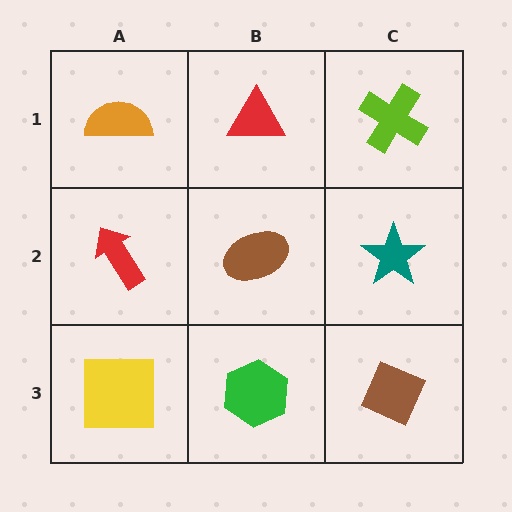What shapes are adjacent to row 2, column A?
An orange semicircle (row 1, column A), a yellow square (row 3, column A), a brown ellipse (row 2, column B).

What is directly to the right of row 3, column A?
A green hexagon.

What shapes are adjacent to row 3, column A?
A red arrow (row 2, column A), a green hexagon (row 3, column B).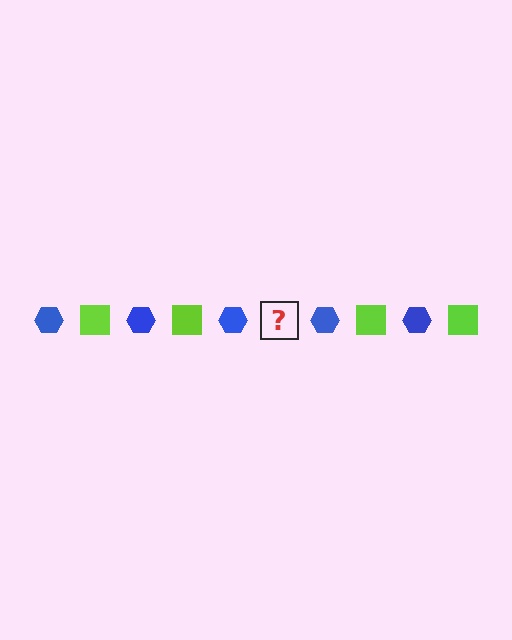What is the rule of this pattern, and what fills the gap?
The rule is that the pattern alternates between blue hexagon and lime square. The gap should be filled with a lime square.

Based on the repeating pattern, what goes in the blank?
The blank should be a lime square.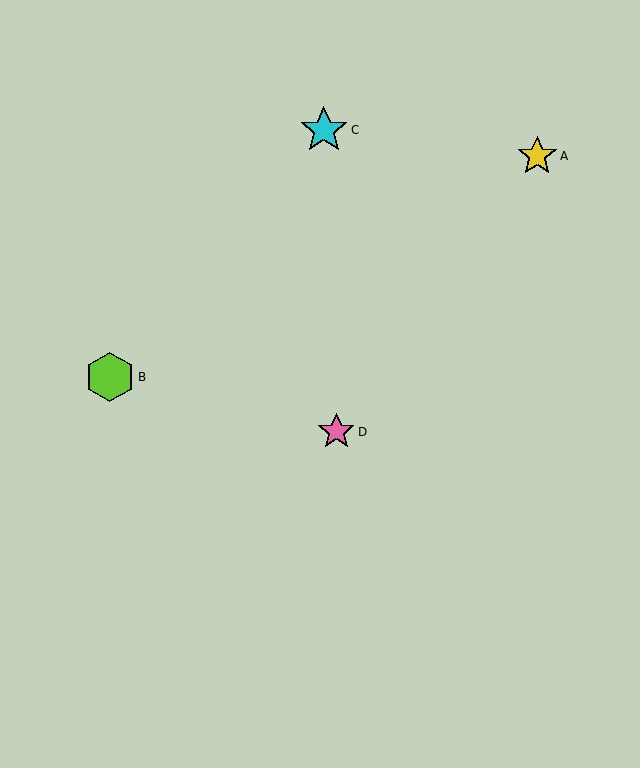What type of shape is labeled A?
Shape A is a yellow star.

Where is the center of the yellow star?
The center of the yellow star is at (537, 156).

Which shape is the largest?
The lime hexagon (labeled B) is the largest.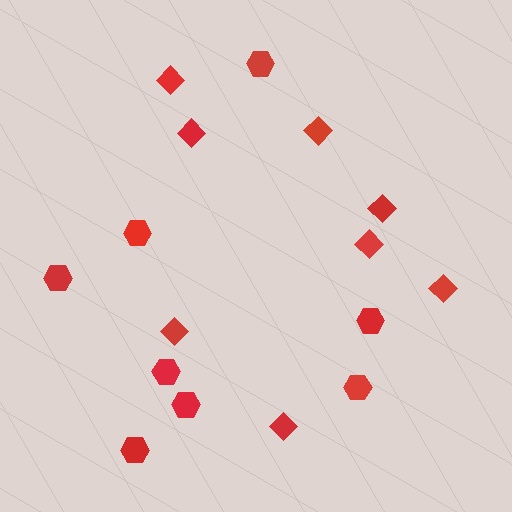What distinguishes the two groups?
There are 2 groups: one group of diamonds (8) and one group of hexagons (8).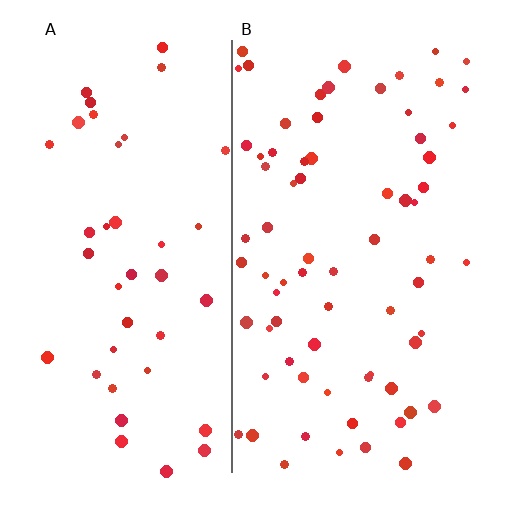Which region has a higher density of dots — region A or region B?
B (the right).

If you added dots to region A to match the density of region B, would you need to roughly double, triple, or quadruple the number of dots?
Approximately double.